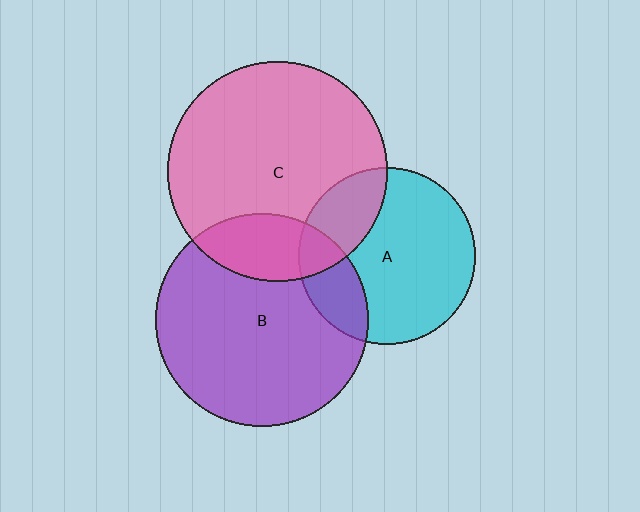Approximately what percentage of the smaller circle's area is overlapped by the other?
Approximately 25%.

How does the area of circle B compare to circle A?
Approximately 1.5 times.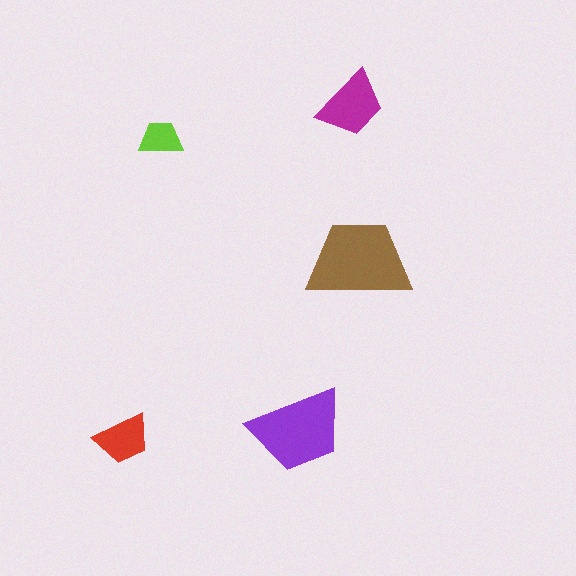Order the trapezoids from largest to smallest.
the brown one, the purple one, the magenta one, the red one, the lime one.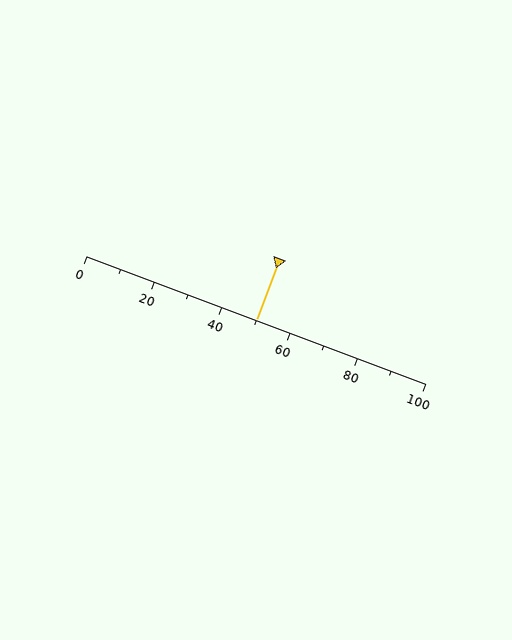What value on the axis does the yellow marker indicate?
The marker indicates approximately 50.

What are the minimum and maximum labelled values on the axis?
The axis runs from 0 to 100.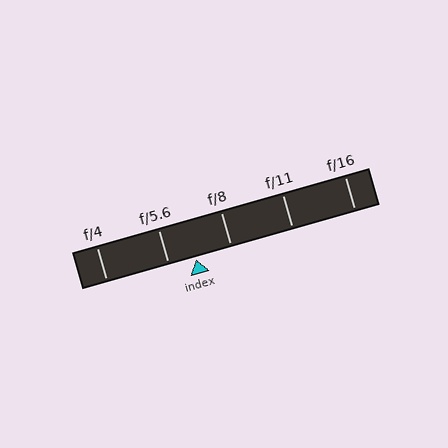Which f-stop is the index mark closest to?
The index mark is closest to f/5.6.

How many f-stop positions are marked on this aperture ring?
There are 5 f-stop positions marked.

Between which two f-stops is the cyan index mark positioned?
The index mark is between f/5.6 and f/8.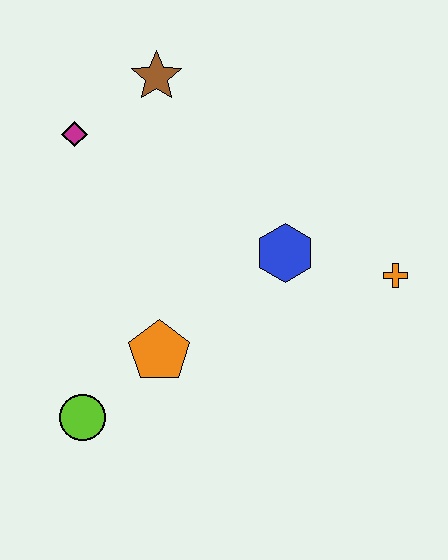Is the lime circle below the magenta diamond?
Yes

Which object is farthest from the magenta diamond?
The orange cross is farthest from the magenta diamond.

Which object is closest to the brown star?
The magenta diamond is closest to the brown star.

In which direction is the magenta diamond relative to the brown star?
The magenta diamond is to the left of the brown star.